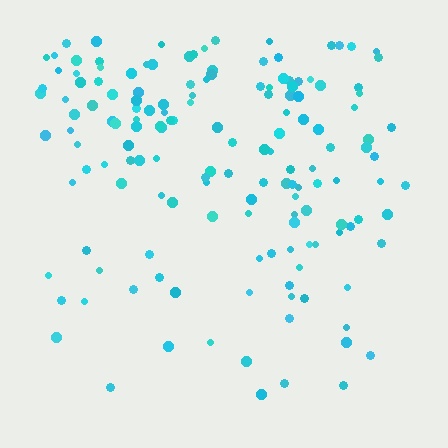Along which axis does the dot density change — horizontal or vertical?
Vertical.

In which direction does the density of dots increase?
From bottom to top, with the top side densest.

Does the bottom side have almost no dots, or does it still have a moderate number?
Still a moderate number, just noticeably fewer than the top.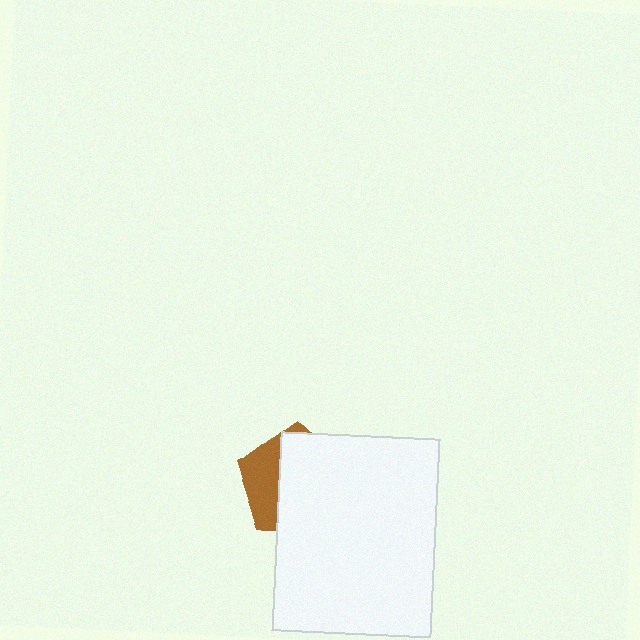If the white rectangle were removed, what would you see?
You would see the complete brown pentagon.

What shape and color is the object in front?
The object in front is a white rectangle.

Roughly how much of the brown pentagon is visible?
A small part of it is visible (roughly 32%).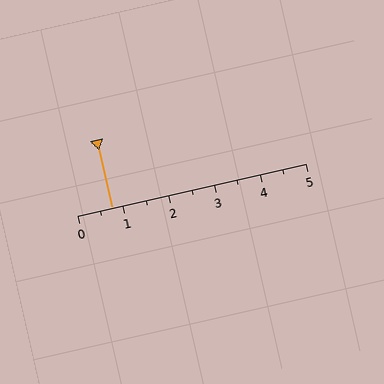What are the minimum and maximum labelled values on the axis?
The axis runs from 0 to 5.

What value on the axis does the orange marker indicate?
The marker indicates approximately 0.8.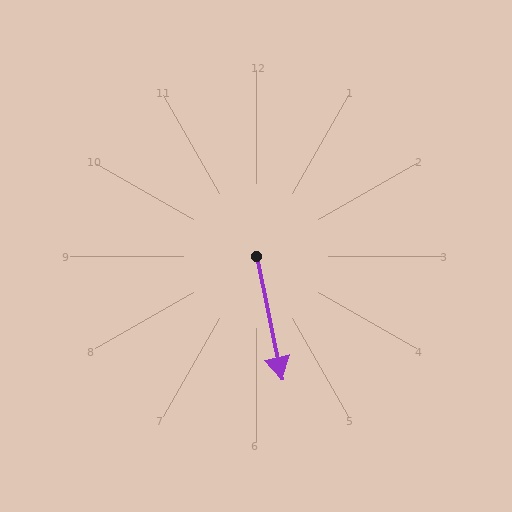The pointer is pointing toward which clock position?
Roughly 6 o'clock.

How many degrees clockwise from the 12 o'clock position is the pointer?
Approximately 168 degrees.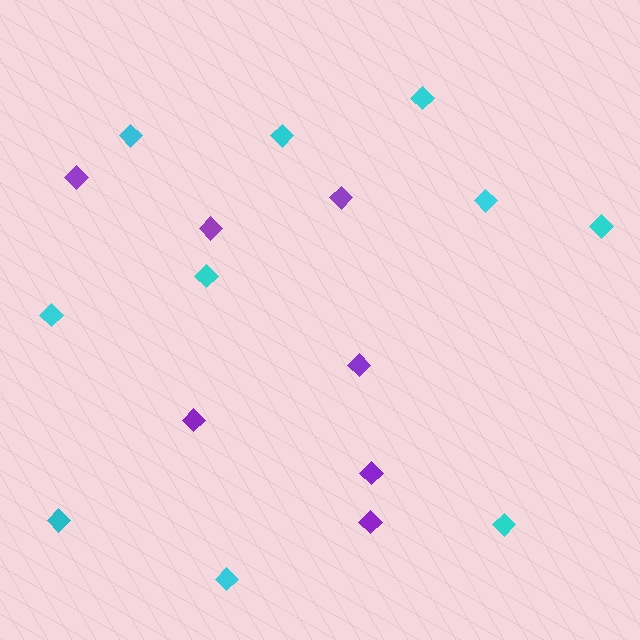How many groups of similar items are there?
There are 2 groups: one group of cyan diamonds (10) and one group of purple diamonds (7).